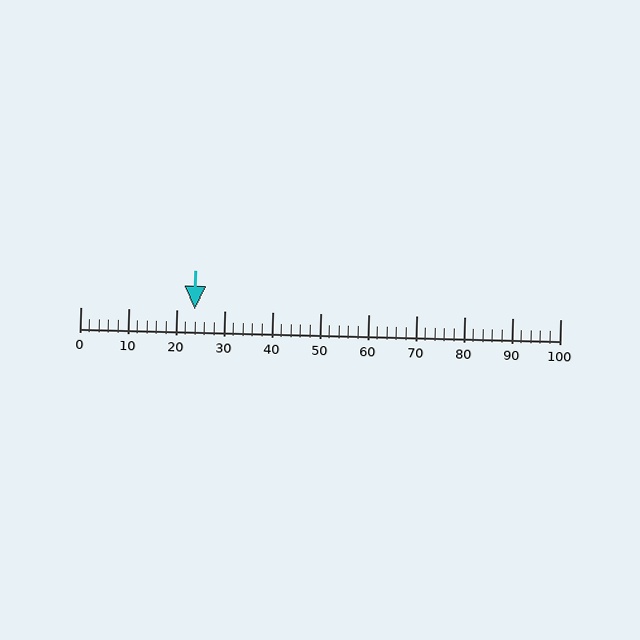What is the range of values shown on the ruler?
The ruler shows values from 0 to 100.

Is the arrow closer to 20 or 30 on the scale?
The arrow is closer to 20.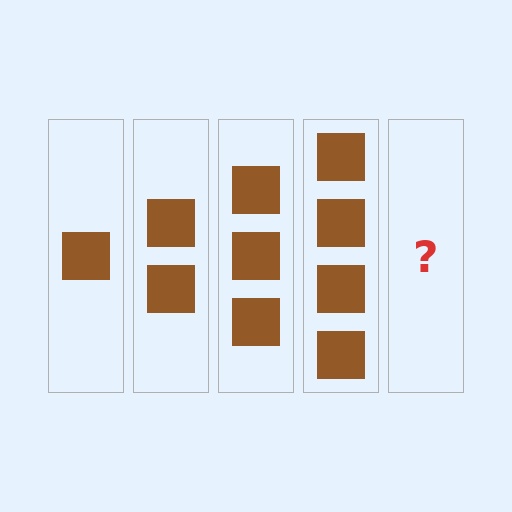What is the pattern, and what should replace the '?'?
The pattern is that each step adds one more square. The '?' should be 5 squares.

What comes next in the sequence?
The next element should be 5 squares.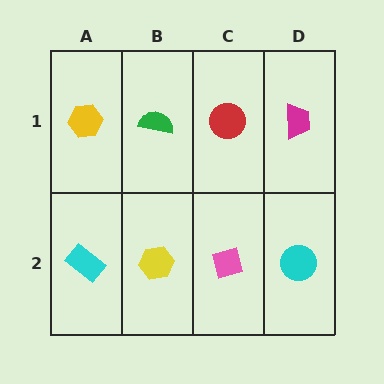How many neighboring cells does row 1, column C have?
3.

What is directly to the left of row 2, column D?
A pink diamond.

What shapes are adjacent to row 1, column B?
A yellow hexagon (row 2, column B), a yellow hexagon (row 1, column A), a red circle (row 1, column C).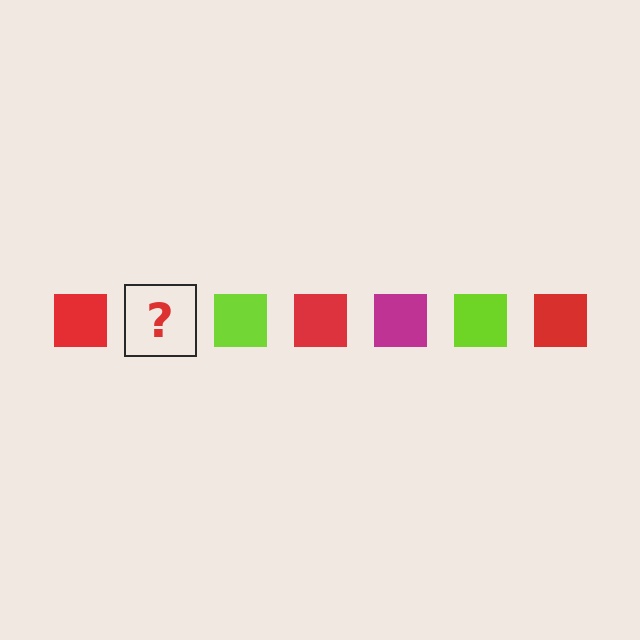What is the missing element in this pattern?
The missing element is a magenta square.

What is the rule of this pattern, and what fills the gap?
The rule is that the pattern cycles through red, magenta, lime squares. The gap should be filled with a magenta square.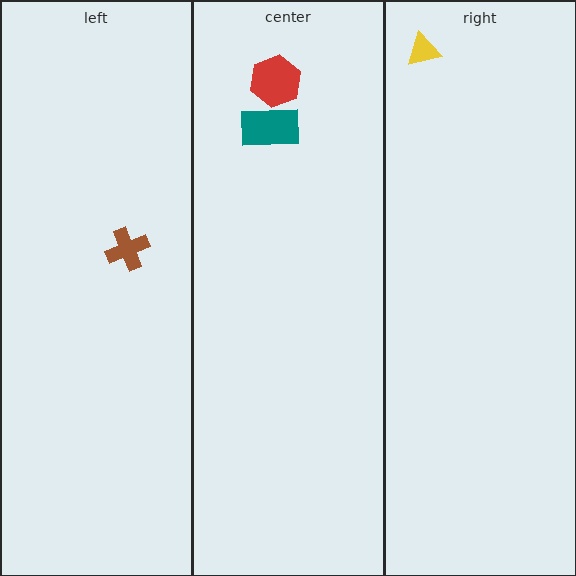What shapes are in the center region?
The teal rectangle, the red hexagon.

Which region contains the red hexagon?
The center region.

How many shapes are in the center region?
2.